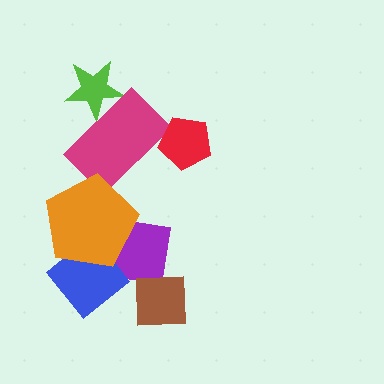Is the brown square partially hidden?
No, no other shape covers it.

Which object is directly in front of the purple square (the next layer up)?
The blue diamond is directly in front of the purple square.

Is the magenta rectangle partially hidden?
Yes, it is partially covered by another shape.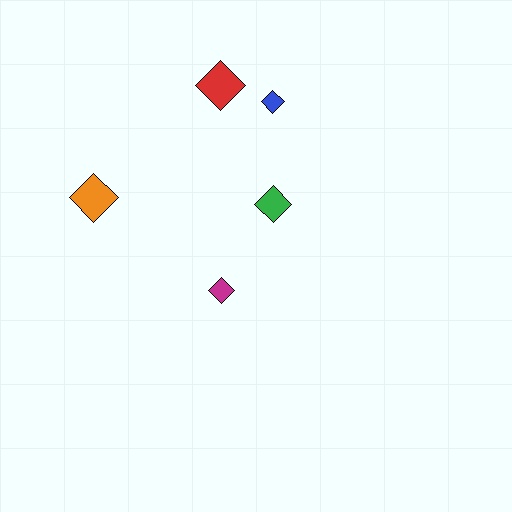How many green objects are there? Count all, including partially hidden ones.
There is 1 green object.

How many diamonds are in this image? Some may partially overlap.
There are 5 diamonds.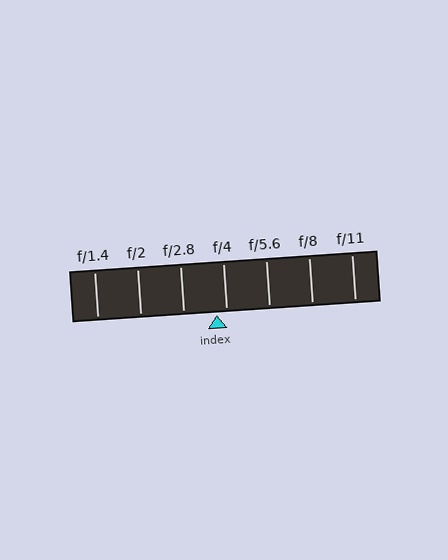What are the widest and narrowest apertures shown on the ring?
The widest aperture shown is f/1.4 and the narrowest is f/11.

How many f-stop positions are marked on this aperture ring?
There are 7 f-stop positions marked.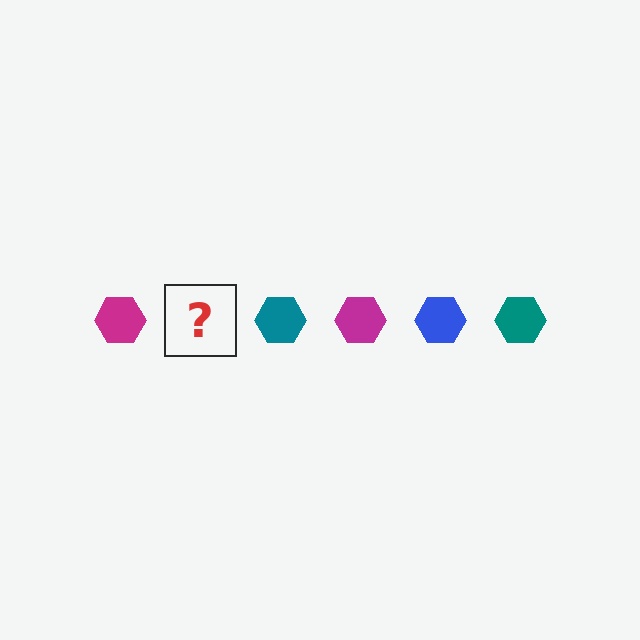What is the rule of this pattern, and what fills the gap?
The rule is that the pattern cycles through magenta, blue, teal hexagons. The gap should be filled with a blue hexagon.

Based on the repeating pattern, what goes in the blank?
The blank should be a blue hexagon.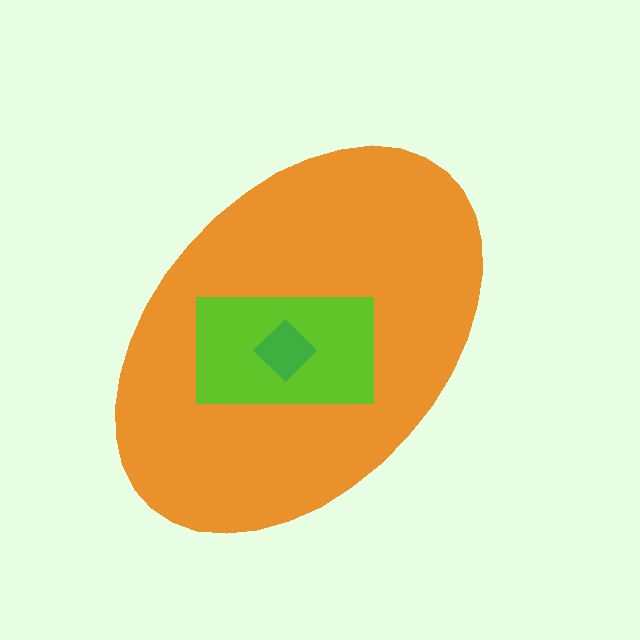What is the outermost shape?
The orange ellipse.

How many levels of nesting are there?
3.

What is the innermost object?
The green diamond.